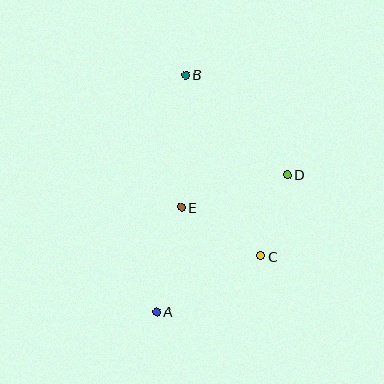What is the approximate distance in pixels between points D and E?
The distance between D and E is approximately 111 pixels.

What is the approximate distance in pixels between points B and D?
The distance between B and D is approximately 142 pixels.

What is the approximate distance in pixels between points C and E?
The distance between C and E is approximately 93 pixels.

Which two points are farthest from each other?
Points A and B are farthest from each other.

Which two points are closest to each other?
Points C and D are closest to each other.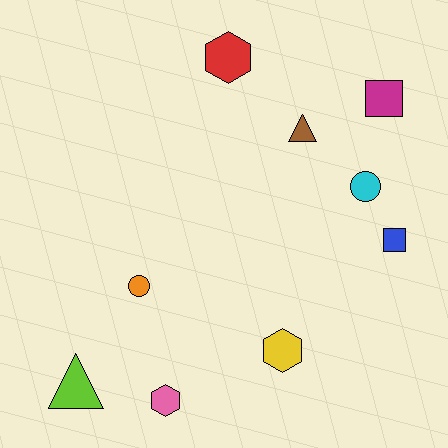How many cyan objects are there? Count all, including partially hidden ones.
There is 1 cyan object.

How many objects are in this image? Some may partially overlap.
There are 9 objects.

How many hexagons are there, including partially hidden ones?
There are 3 hexagons.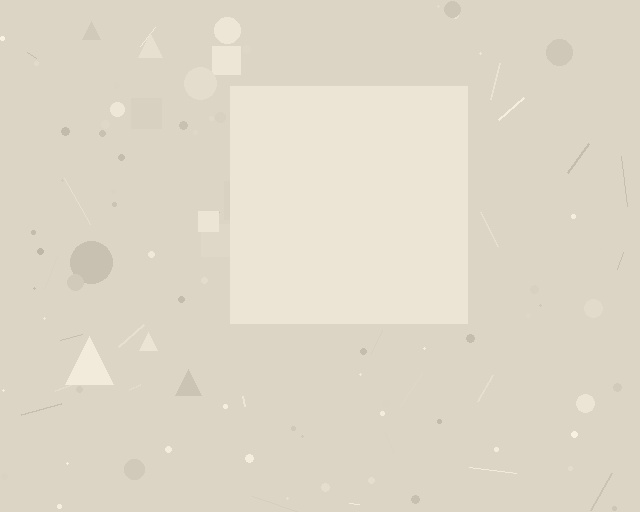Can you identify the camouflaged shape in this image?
The camouflaged shape is a square.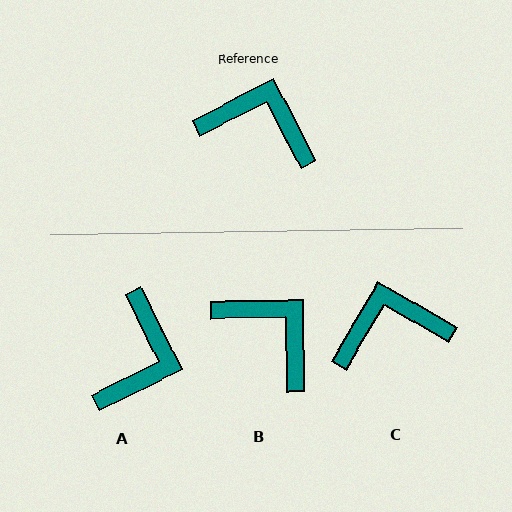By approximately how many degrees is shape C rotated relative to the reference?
Approximately 33 degrees counter-clockwise.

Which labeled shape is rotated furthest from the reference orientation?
A, about 91 degrees away.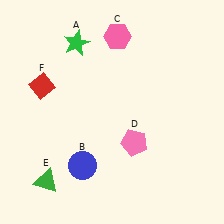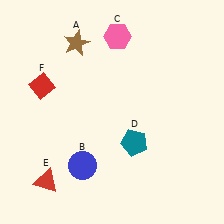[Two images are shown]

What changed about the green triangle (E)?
In Image 1, E is green. In Image 2, it changed to red.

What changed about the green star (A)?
In Image 1, A is green. In Image 2, it changed to brown.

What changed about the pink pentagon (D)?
In Image 1, D is pink. In Image 2, it changed to teal.